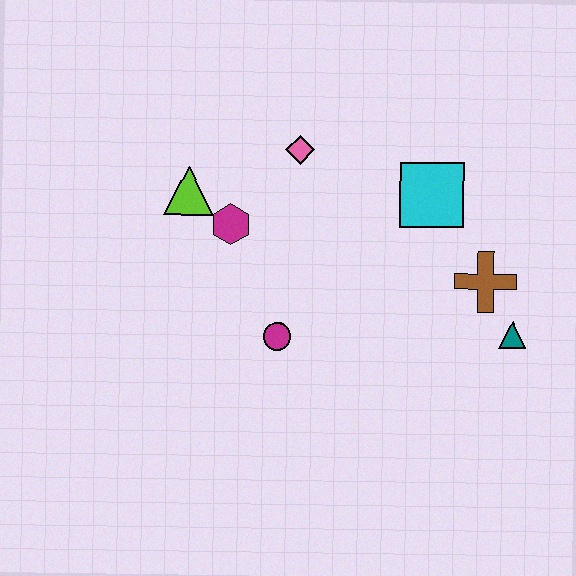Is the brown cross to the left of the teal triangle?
Yes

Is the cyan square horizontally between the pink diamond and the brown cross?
Yes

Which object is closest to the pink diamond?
The magenta hexagon is closest to the pink diamond.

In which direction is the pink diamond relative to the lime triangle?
The pink diamond is to the right of the lime triangle.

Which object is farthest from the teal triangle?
The lime triangle is farthest from the teal triangle.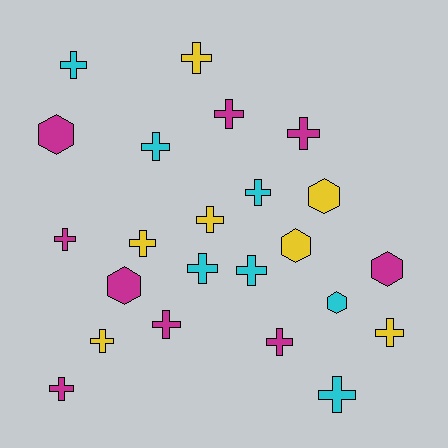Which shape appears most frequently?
Cross, with 17 objects.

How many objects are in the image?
There are 23 objects.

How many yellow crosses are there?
There are 5 yellow crosses.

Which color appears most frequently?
Magenta, with 9 objects.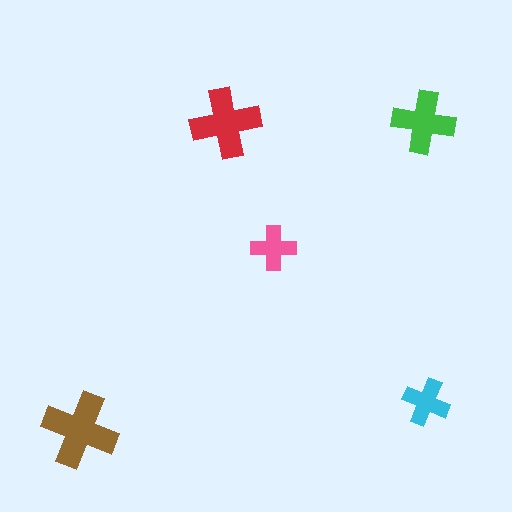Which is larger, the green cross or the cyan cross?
The green one.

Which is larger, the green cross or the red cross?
The red one.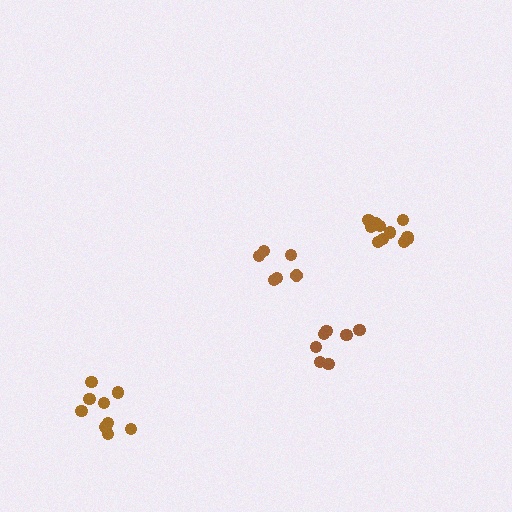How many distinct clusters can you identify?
There are 4 distinct clusters.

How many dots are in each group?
Group 1: 6 dots, Group 2: 9 dots, Group 3: 7 dots, Group 4: 11 dots (33 total).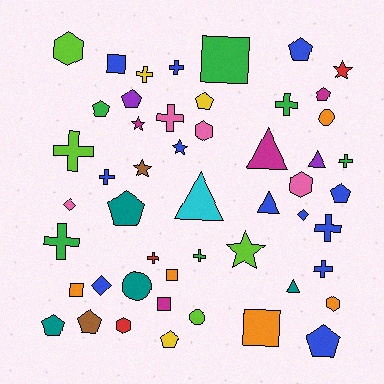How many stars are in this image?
There are 5 stars.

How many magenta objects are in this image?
There are 4 magenta objects.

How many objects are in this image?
There are 50 objects.